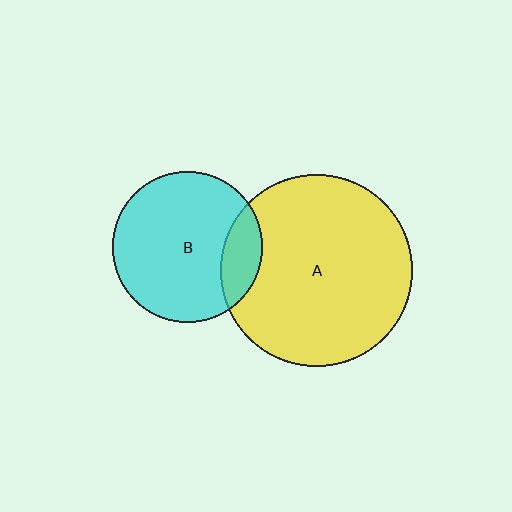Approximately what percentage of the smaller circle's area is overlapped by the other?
Approximately 15%.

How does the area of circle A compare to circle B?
Approximately 1.6 times.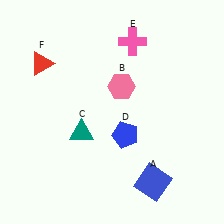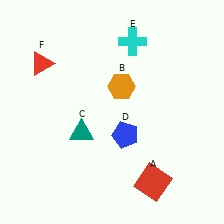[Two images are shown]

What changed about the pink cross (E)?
In Image 1, E is pink. In Image 2, it changed to cyan.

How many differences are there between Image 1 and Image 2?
There are 3 differences between the two images.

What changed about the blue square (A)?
In Image 1, A is blue. In Image 2, it changed to red.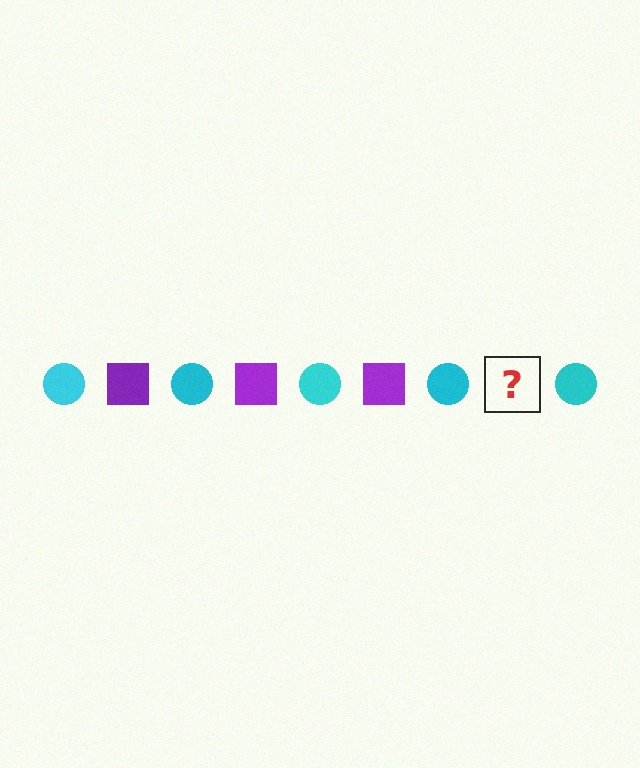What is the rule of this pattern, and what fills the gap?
The rule is that the pattern alternates between cyan circle and purple square. The gap should be filled with a purple square.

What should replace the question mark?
The question mark should be replaced with a purple square.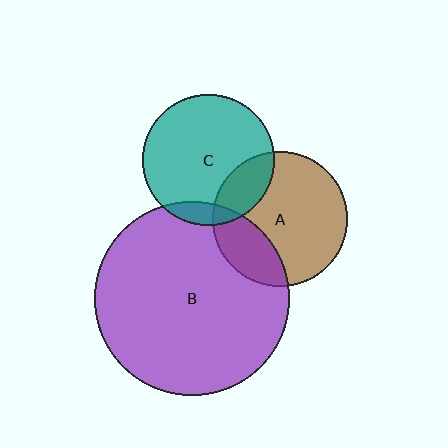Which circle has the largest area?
Circle B (purple).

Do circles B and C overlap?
Yes.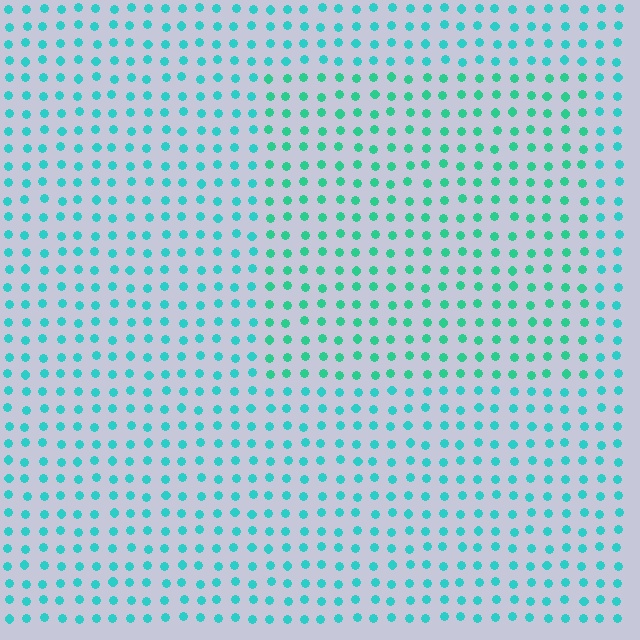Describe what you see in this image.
The image is filled with small cyan elements in a uniform arrangement. A rectangle-shaped region is visible where the elements are tinted to a slightly different hue, forming a subtle color boundary.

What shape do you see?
I see a rectangle.